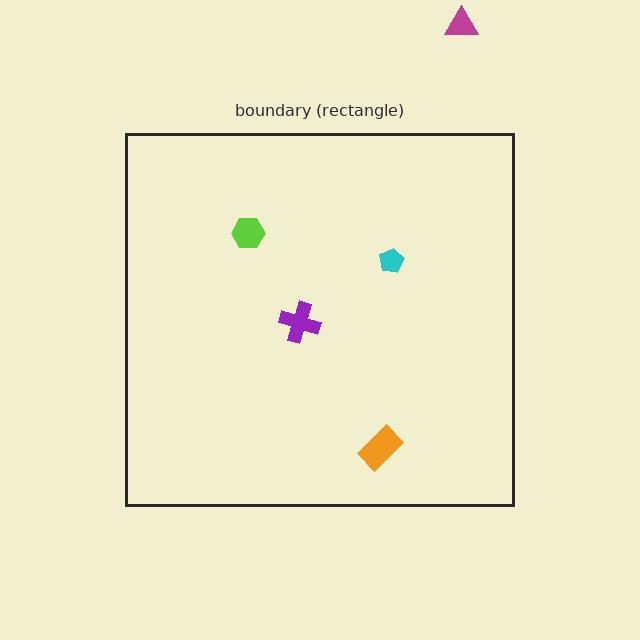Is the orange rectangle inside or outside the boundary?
Inside.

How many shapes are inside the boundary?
4 inside, 1 outside.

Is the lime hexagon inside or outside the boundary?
Inside.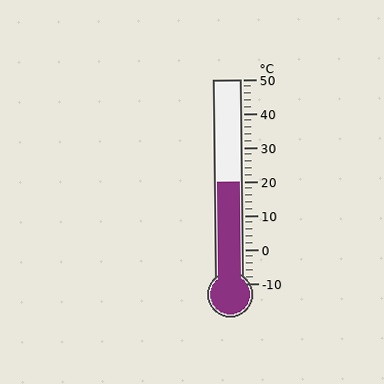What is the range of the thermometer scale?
The thermometer scale ranges from -10°C to 50°C.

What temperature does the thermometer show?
The thermometer shows approximately 20°C.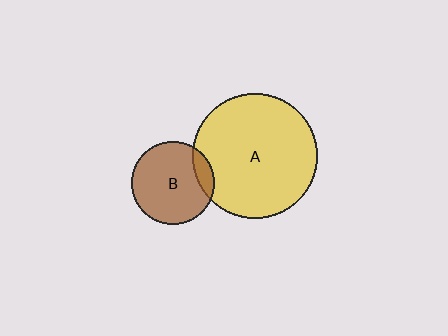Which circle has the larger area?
Circle A (yellow).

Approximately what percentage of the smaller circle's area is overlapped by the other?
Approximately 10%.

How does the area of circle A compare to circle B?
Approximately 2.3 times.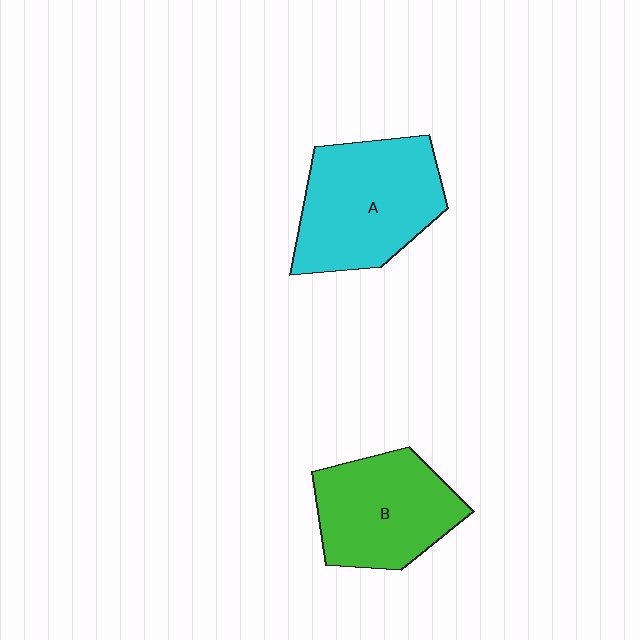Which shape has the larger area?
Shape A (cyan).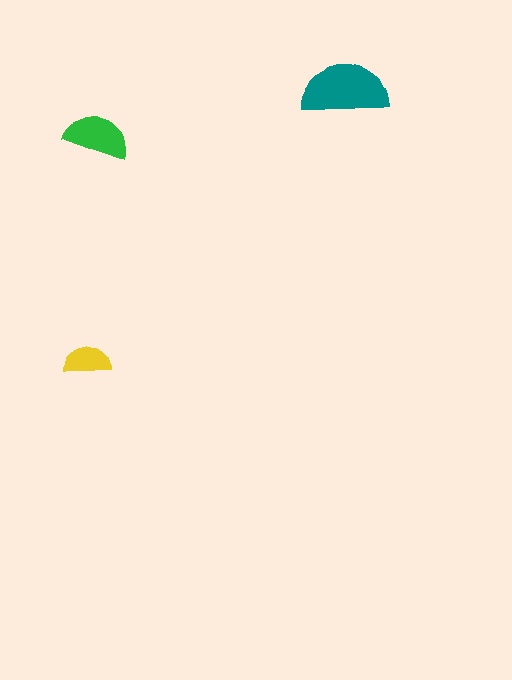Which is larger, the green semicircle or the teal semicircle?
The teal one.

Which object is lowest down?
The yellow semicircle is bottommost.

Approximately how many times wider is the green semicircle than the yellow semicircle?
About 1.5 times wider.